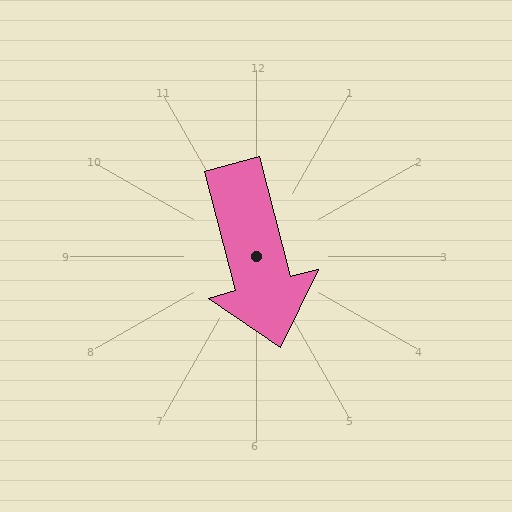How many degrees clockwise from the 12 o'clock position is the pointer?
Approximately 165 degrees.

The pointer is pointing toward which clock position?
Roughly 6 o'clock.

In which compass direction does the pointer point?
South.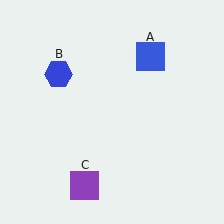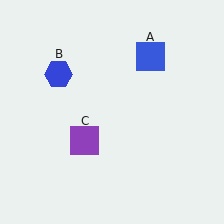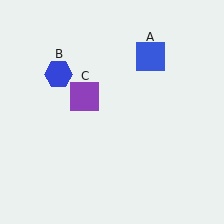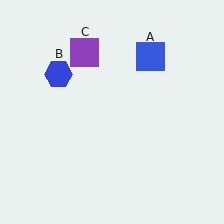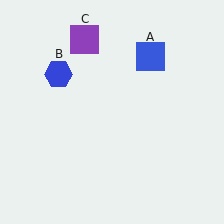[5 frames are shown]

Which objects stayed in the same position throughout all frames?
Blue square (object A) and blue hexagon (object B) remained stationary.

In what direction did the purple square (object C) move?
The purple square (object C) moved up.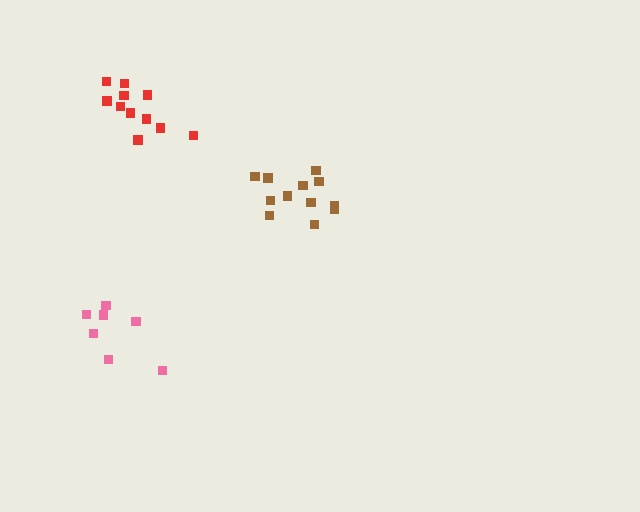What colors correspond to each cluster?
The clusters are colored: pink, brown, red.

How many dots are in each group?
Group 1: 7 dots, Group 2: 12 dots, Group 3: 11 dots (30 total).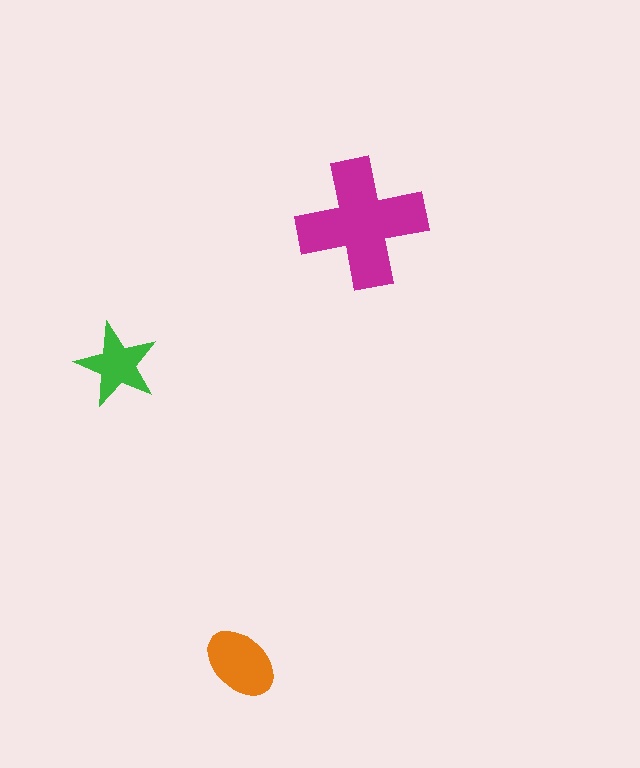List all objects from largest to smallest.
The magenta cross, the orange ellipse, the green star.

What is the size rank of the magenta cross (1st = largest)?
1st.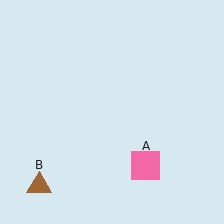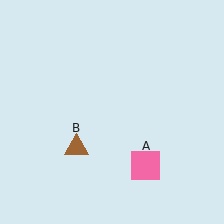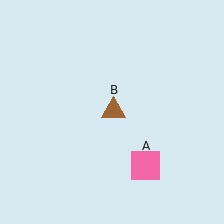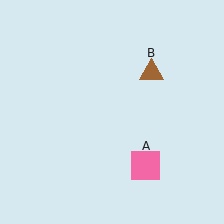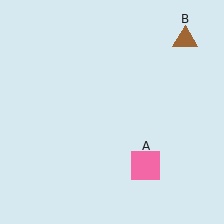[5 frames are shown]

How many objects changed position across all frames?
1 object changed position: brown triangle (object B).